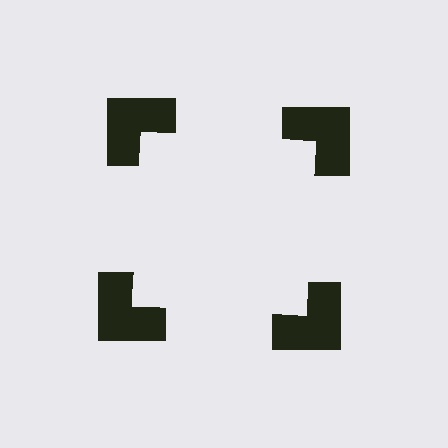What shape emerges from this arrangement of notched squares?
An illusory square — its edges are inferred from the aligned wedge cuts in the notched squares, not physically drawn.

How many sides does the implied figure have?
4 sides.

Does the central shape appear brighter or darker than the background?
It typically appears slightly brighter than the background, even though no actual brightness change is drawn.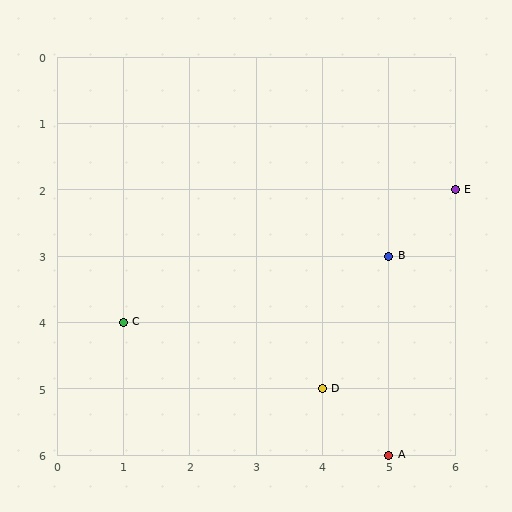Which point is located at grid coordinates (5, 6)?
Point A is at (5, 6).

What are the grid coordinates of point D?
Point D is at grid coordinates (4, 5).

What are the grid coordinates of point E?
Point E is at grid coordinates (6, 2).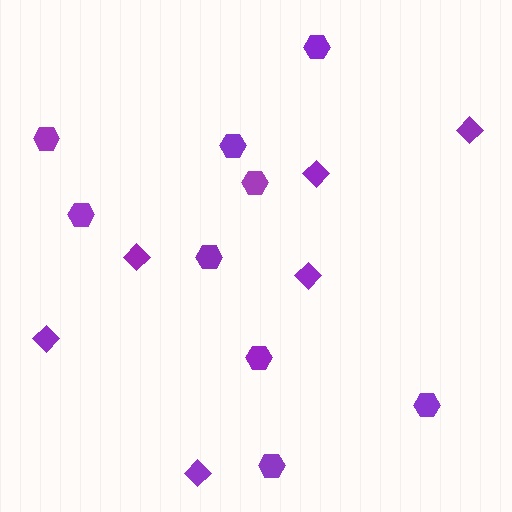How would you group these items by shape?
There are 2 groups: one group of hexagons (9) and one group of diamonds (6).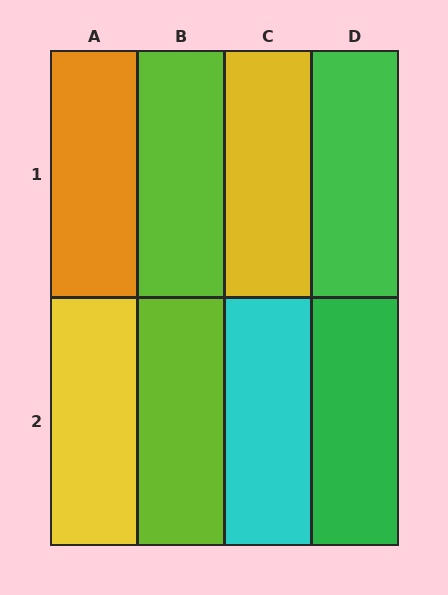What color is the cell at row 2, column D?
Green.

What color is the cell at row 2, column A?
Yellow.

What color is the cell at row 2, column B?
Lime.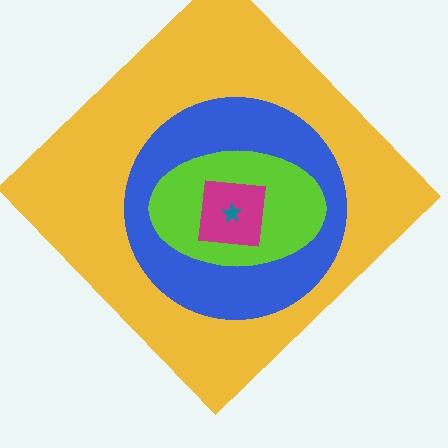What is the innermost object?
The teal star.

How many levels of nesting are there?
5.